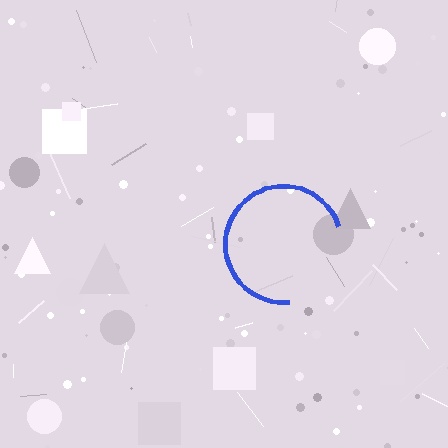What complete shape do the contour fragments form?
The contour fragments form a circle.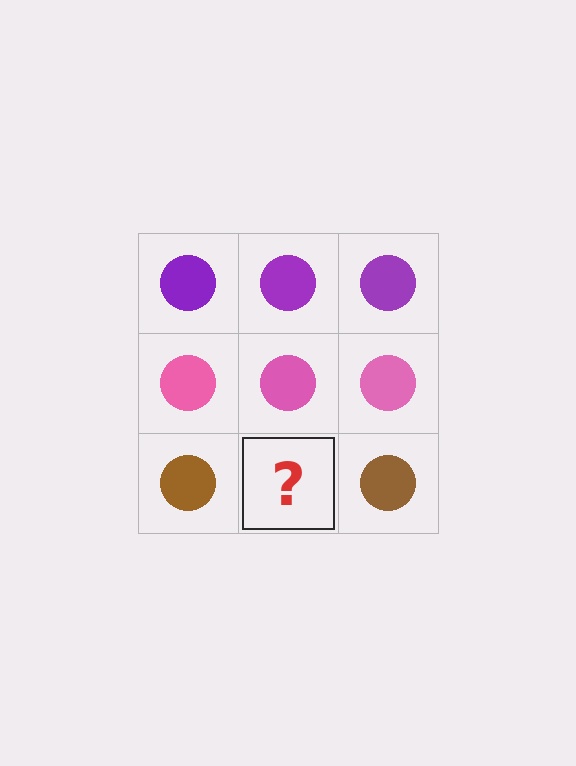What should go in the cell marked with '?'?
The missing cell should contain a brown circle.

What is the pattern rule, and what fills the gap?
The rule is that each row has a consistent color. The gap should be filled with a brown circle.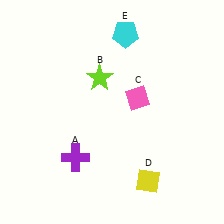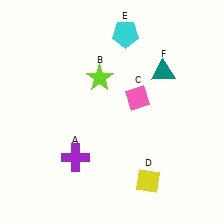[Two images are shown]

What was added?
A teal triangle (F) was added in Image 2.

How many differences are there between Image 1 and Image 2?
There is 1 difference between the two images.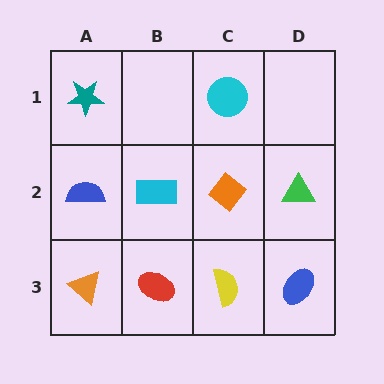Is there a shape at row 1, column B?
No, that cell is empty.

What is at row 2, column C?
An orange diamond.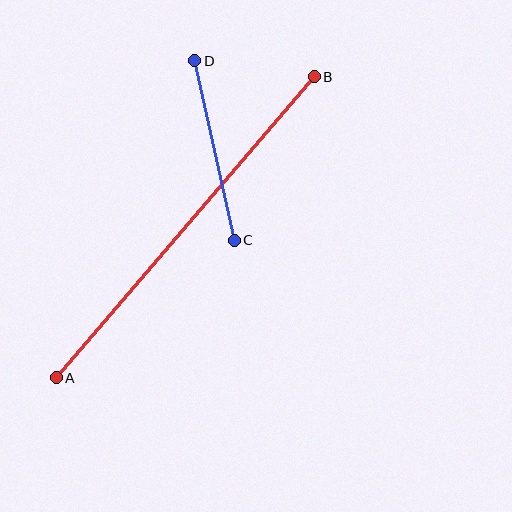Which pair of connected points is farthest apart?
Points A and B are farthest apart.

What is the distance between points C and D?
The distance is approximately 184 pixels.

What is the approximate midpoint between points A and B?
The midpoint is at approximately (185, 227) pixels.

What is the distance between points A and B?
The distance is approximately 396 pixels.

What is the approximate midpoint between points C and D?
The midpoint is at approximately (215, 151) pixels.